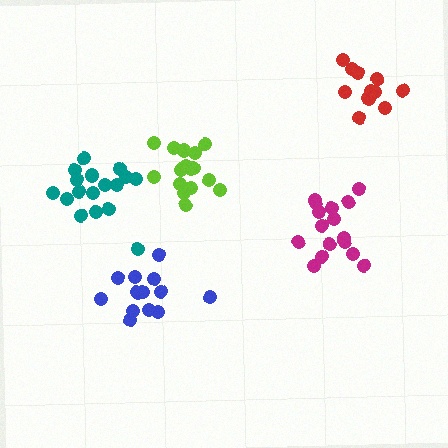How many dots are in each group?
Group 1: 12 dots, Group 2: 17 dots, Group 3: 17 dots, Group 4: 17 dots, Group 5: 14 dots (77 total).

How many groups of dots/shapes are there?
There are 5 groups.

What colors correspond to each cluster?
The clusters are colored: red, lime, magenta, teal, blue.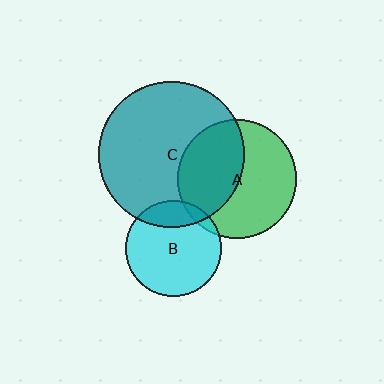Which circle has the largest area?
Circle C (teal).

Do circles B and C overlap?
Yes.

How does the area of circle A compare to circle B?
Approximately 1.5 times.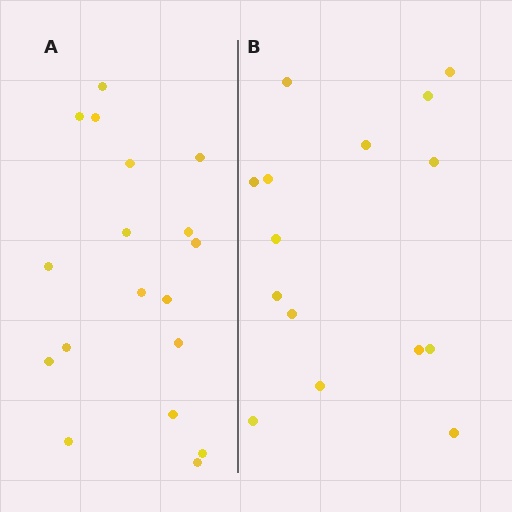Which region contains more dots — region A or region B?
Region A (the left region) has more dots.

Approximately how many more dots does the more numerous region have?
Region A has just a few more — roughly 2 or 3 more dots than region B.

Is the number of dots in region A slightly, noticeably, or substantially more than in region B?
Region A has only slightly more — the two regions are fairly close. The ratio is roughly 1.2 to 1.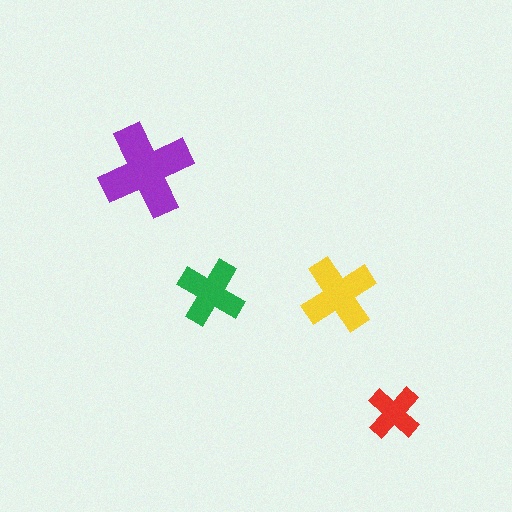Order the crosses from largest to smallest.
the purple one, the yellow one, the green one, the red one.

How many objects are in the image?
There are 4 objects in the image.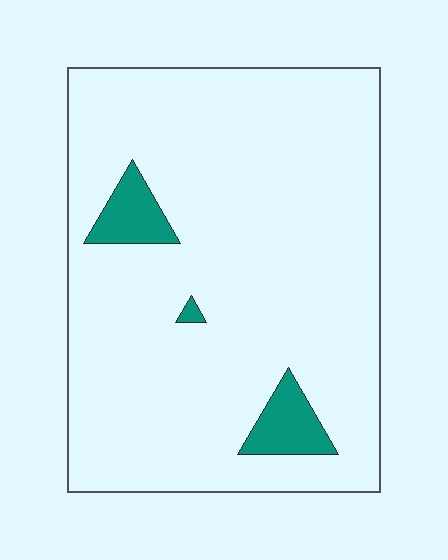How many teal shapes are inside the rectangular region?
3.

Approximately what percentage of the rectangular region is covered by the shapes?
Approximately 5%.